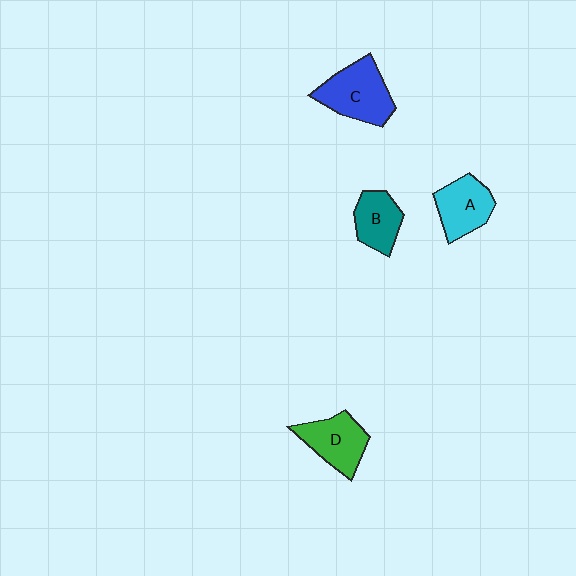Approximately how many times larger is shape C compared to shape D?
Approximately 1.2 times.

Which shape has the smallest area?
Shape B (teal).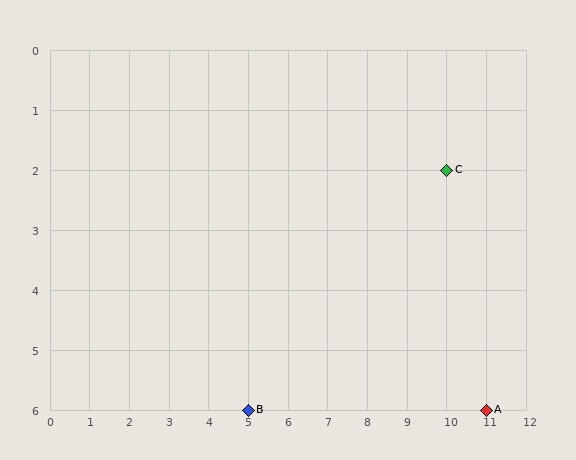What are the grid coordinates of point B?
Point B is at grid coordinates (5, 6).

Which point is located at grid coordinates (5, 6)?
Point B is at (5, 6).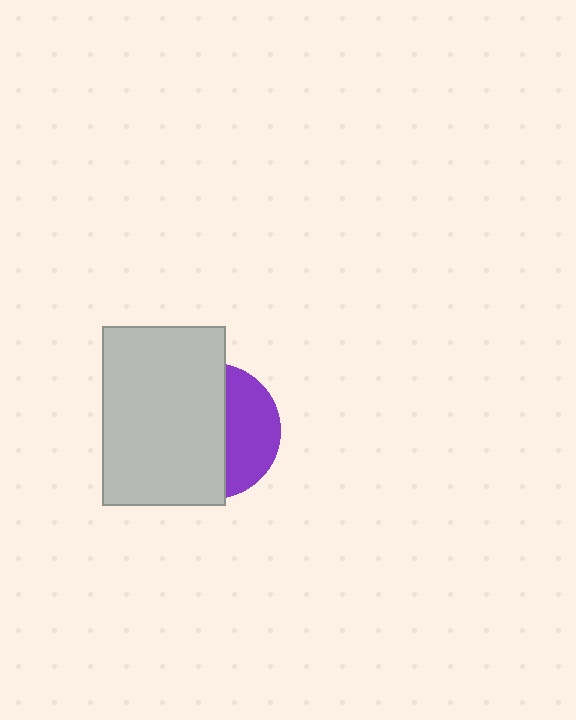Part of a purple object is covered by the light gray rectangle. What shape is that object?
It is a circle.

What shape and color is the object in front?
The object in front is a light gray rectangle.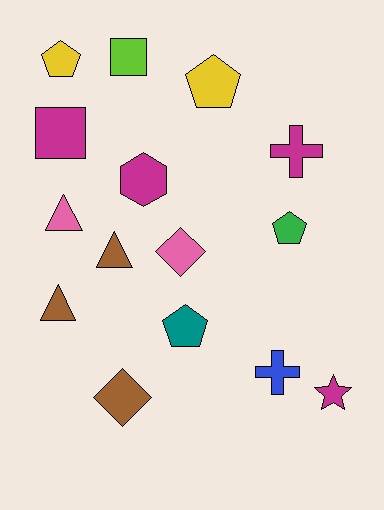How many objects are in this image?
There are 15 objects.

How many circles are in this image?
There are no circles.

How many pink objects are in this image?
There are 2 pink objects.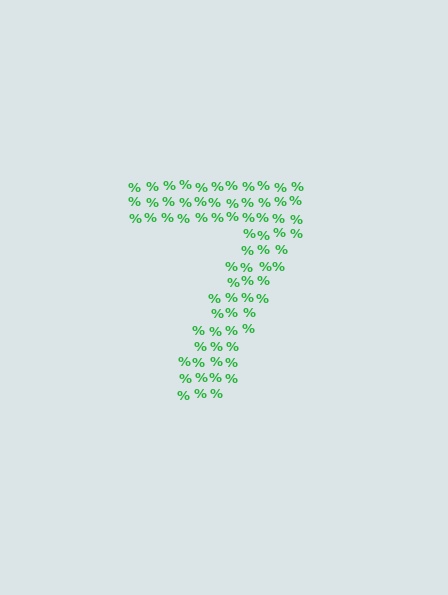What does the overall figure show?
The overall figure shows the digit 7.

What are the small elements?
The small elements are percent signs.